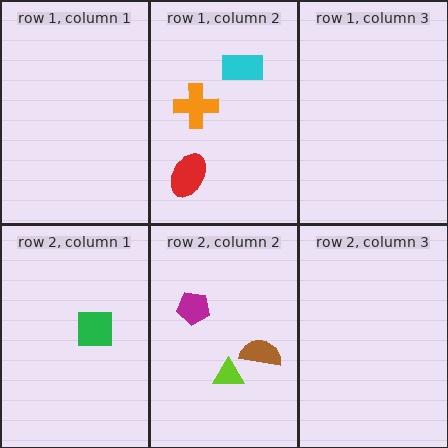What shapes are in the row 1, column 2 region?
The orange cross, the cyan rectangle, the red ellipse.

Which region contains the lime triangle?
The row 2, column 2 region.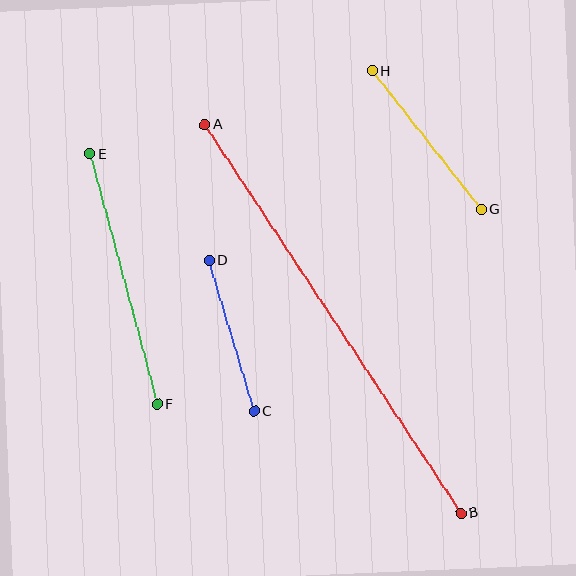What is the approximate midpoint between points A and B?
The midpoint is at approximately (333, 319) pixels.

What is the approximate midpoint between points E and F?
The midpoint is at approximately (123, 279) pixels.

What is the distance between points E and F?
The distance is approximately 259 pixels.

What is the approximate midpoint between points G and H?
The midpoint is at approximately (427, 140) pixels.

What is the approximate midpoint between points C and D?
The midpoint is at approximately (232, 336) pixels.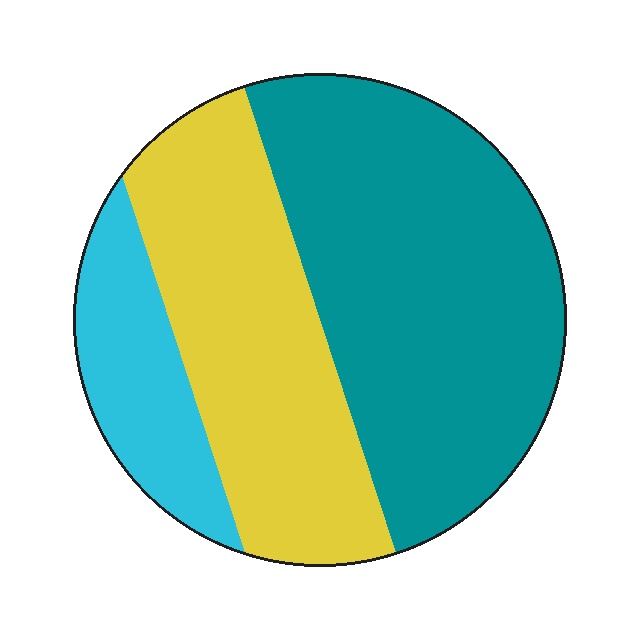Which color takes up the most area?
Teal, at roughly 50%.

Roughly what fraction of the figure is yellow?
Yellow covers about 35% of the figure.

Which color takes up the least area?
Cyan, at roughly 15%.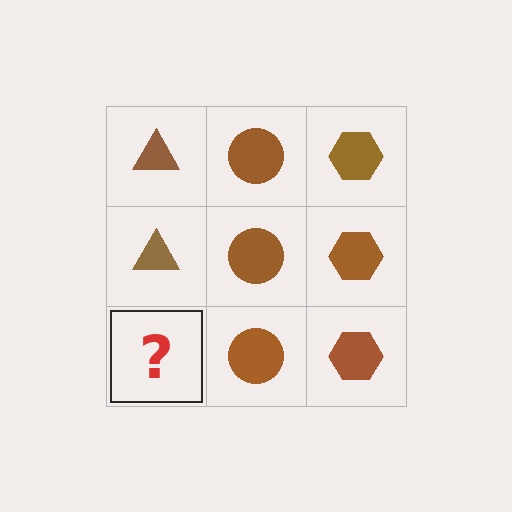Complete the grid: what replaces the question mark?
The question mark should be replaced with a brown triangle.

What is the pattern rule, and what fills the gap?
The rule is that each column has a consistent shape. The gap should be filled with a brown triangle.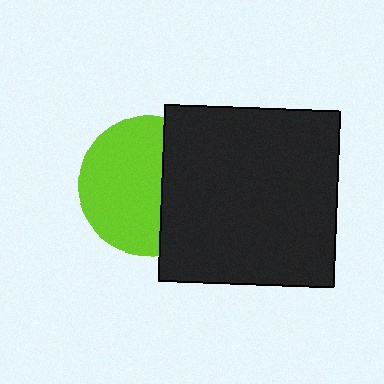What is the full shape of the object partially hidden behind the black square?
The partially hidden object is a lime circle.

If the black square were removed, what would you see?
You would see the complete lime circle.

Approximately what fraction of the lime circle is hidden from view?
Roughly 38% of the lime circle is hidden behind the black square.